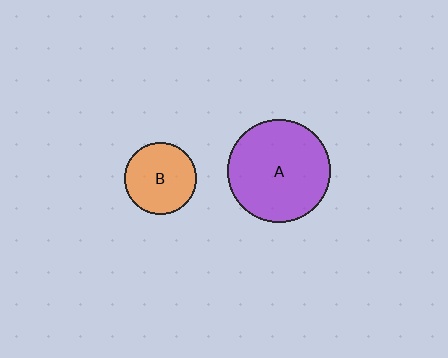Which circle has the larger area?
Circle A (purple).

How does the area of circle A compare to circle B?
Approximately 2.0 times.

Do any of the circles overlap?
No, none of the circles overlap.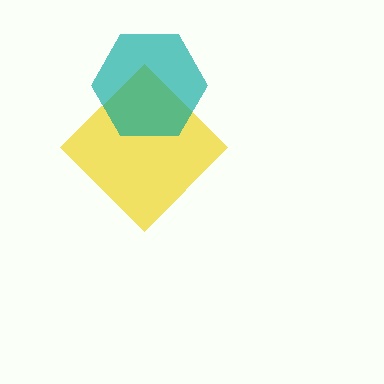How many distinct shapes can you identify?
There are 2 distinct shapes: a yellow diamond, a teal hexagon.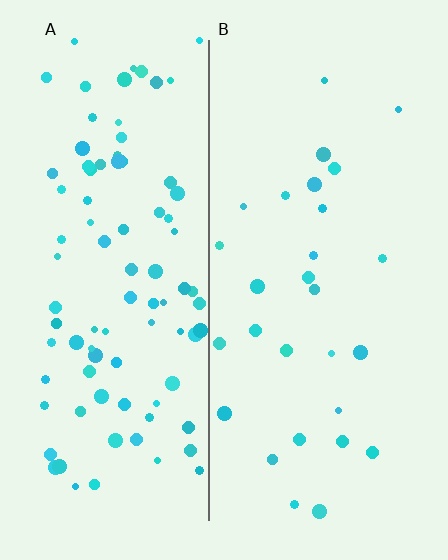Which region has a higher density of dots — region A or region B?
A (the left).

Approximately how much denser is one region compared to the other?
Approximately 3.2× — region A over region B.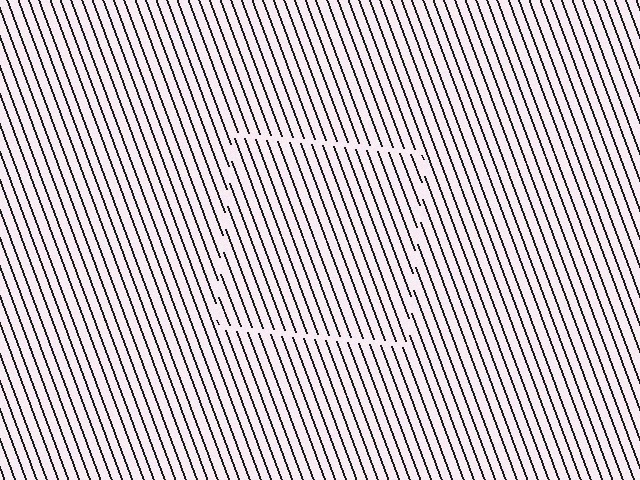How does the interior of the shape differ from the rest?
The interior of the shape contains the same grating, shifted by half a period — the contour is defined by the phase discontinuity where line-ends from the inner and outer gratings abut.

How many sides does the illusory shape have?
4 sides — the line-ends trace a square.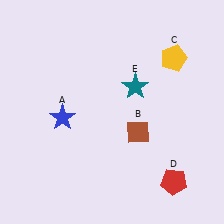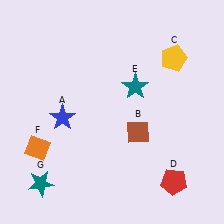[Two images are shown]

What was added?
An orange diamond (F), a teal star (G) were added in Image 2.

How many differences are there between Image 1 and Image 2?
There are 2 differences between the two images.